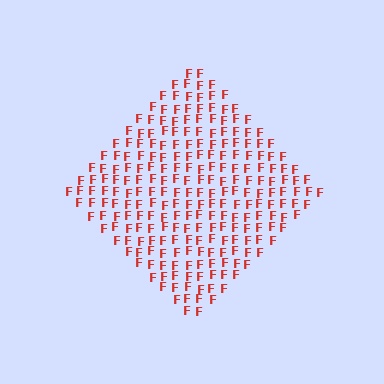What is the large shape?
The large shape is a diamond.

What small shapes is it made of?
It is made of small letter F's.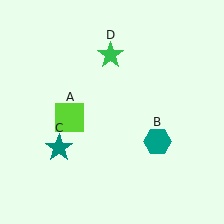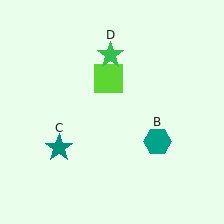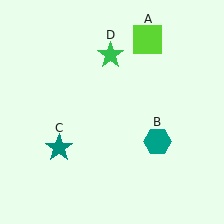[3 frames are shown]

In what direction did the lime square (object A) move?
The lime square (object A) moved up and to the right.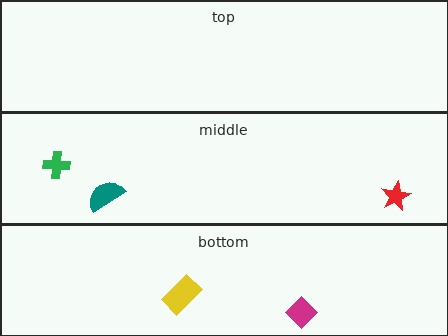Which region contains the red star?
The middle region.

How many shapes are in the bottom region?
2.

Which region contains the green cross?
The middle region.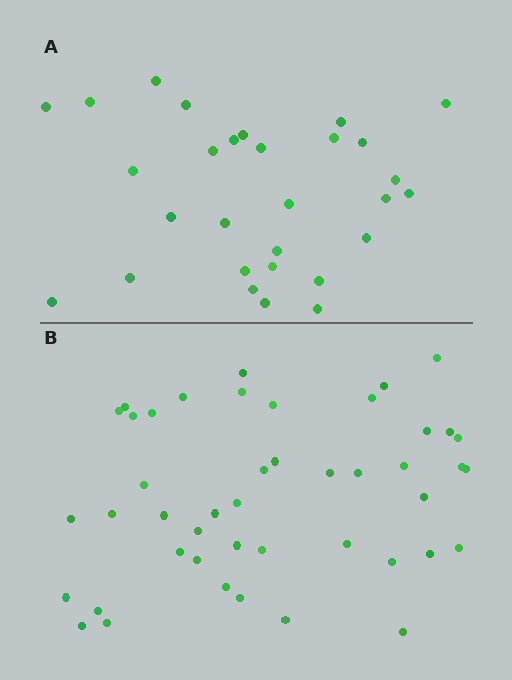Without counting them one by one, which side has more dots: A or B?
Region B (the bottom region) has more dots.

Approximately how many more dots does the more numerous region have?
Region B has approximately 15 more dots than region A.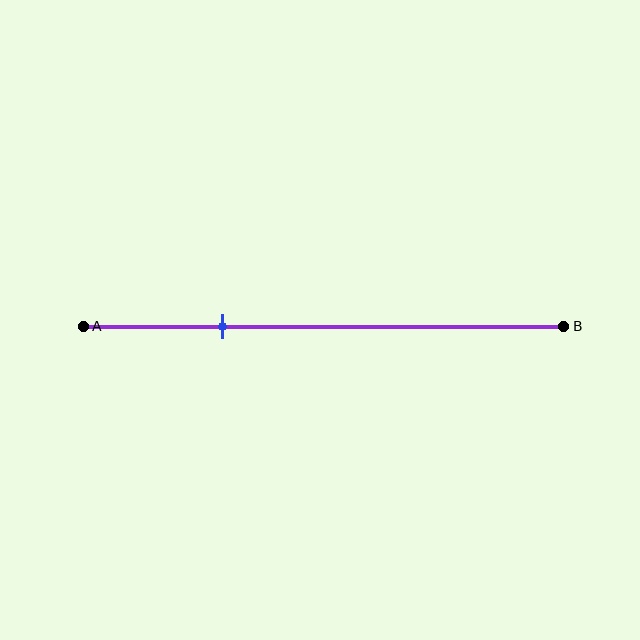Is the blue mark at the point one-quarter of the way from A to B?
No, the mark is at about 30% from A, not at the 25% one-quarter point.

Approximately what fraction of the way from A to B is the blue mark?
The blue mark is approximately 30% of the way from A to B.